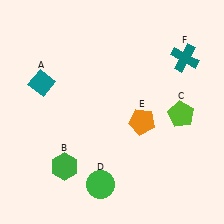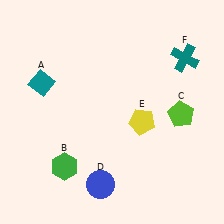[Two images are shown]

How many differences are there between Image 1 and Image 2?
There are 2 differences between the two images.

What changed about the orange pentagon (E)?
In Image 1, E is orange. In Image 2, it changed to yellow.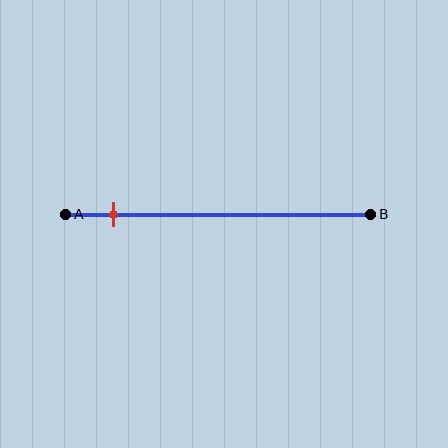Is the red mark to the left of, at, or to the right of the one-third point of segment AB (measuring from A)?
The red mark is to the left of the one-third point of segment AB.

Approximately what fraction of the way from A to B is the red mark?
The red mark is approximately 15% of the way from A to B.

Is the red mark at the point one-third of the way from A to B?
No, the mark is at about 15% from A, not at the 33% one-third point.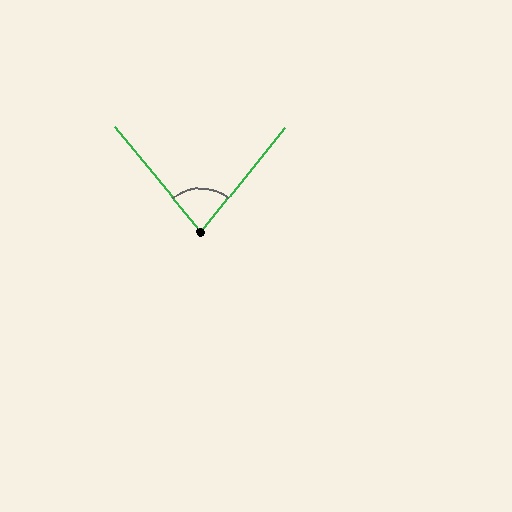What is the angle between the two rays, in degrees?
Approximately 78 degrees.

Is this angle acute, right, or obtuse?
It is acute.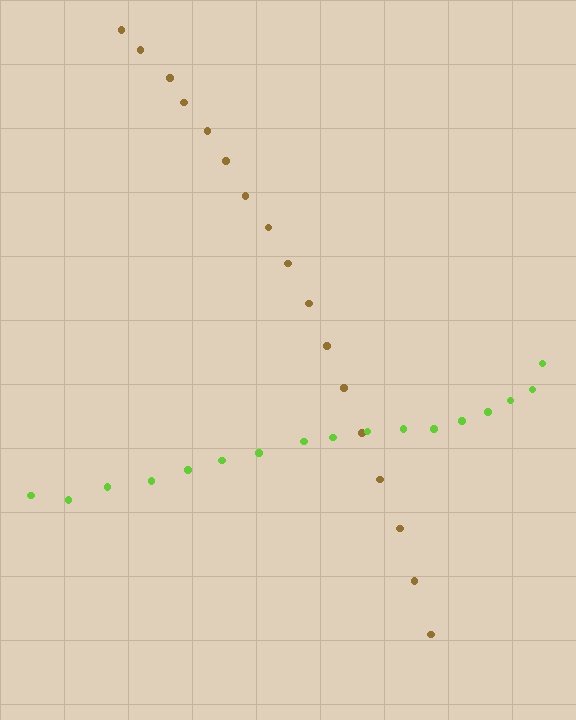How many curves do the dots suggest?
There are 2 distinct paths.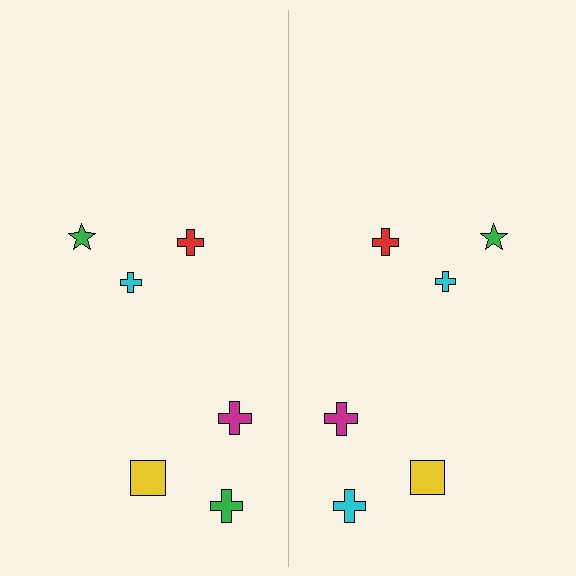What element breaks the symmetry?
The cyan cross on the right side breaks the symmetry — its mirror counterpart is green.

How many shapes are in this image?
There are 12 shapes in this image.